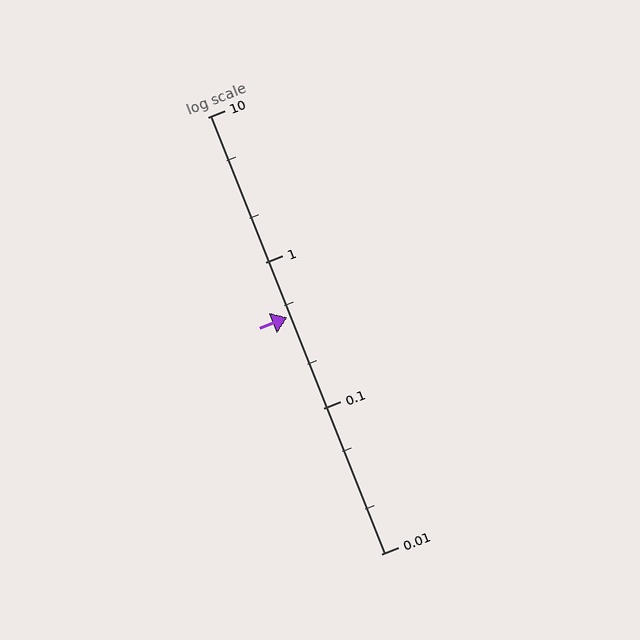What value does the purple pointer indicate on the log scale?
The pointer indicates approximately 0.42.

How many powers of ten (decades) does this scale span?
The scale spans 3 decades, from 0.01 to 10.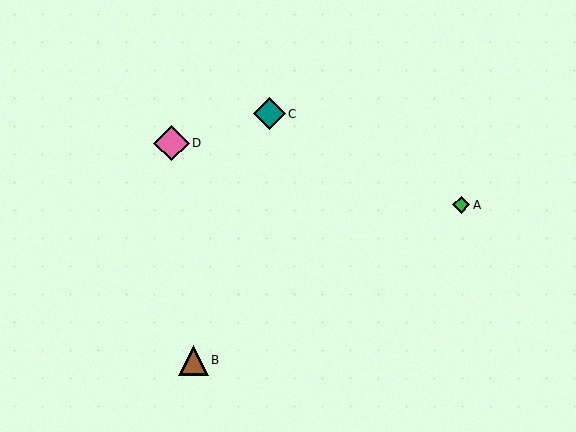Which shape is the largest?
The pink diamond (labeled D) is the largest.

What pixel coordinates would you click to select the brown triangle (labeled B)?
Click at (194, 360) to select the brown triangle B.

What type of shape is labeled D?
Shape D is a pink diamond.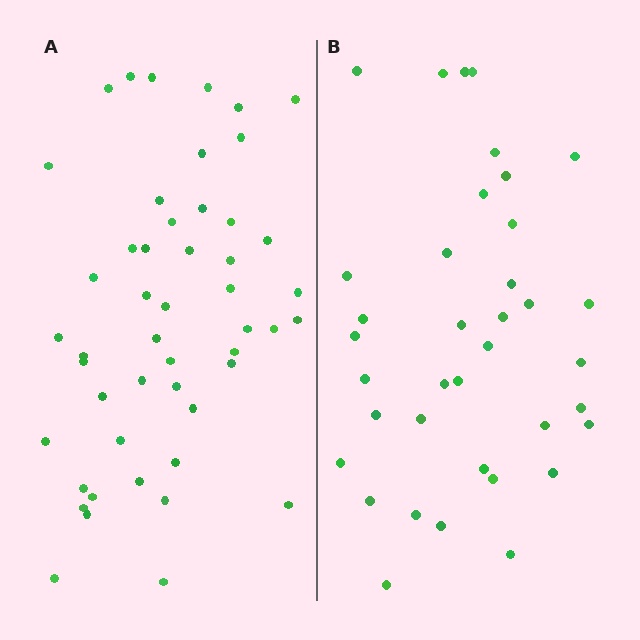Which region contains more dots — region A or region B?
Region A (the left region) has more dots.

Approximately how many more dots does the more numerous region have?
Region A has roughly 12 or so more dots than region B.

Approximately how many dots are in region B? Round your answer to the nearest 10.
About 40 dots. (The exact count is 37, which rounds to 40.)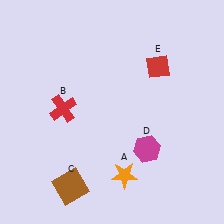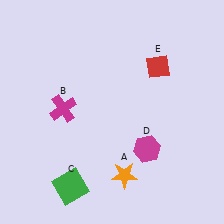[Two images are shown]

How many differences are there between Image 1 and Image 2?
There are 2 differences between the two images.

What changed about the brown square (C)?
In Image 1, C is brown. In Image 2, it changed to green.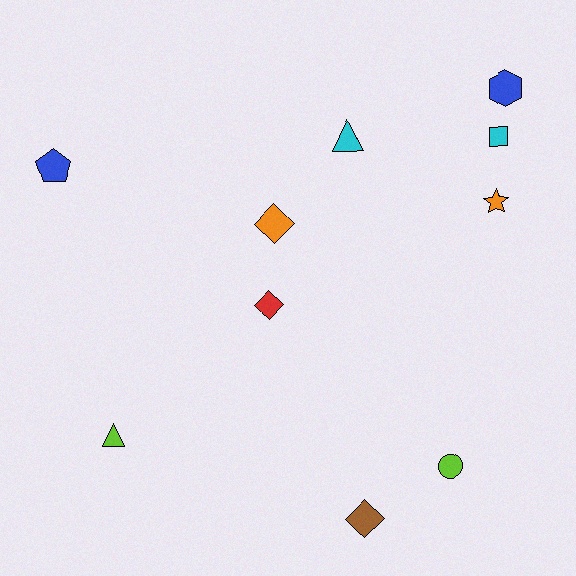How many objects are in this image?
There are 10 objects.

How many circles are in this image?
There is 1 circle.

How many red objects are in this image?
There is 1 red object.